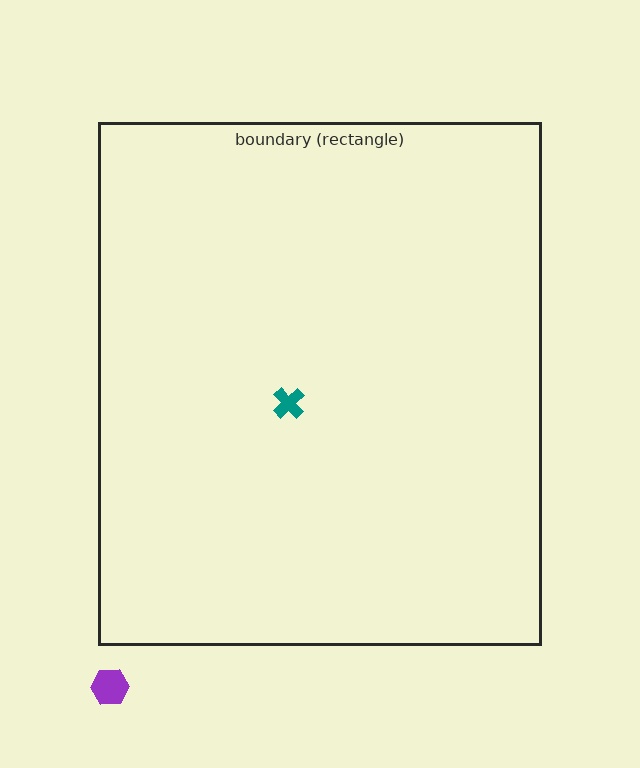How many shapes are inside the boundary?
1 inside, 1 outside.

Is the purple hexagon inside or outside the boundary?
Outside.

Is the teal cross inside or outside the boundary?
Inside.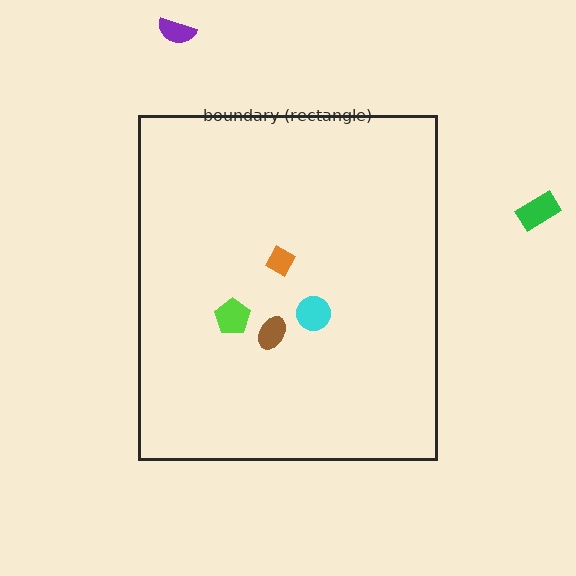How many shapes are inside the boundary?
4 inside, 2 outside.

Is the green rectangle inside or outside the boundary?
Outside.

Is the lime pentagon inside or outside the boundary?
Inside.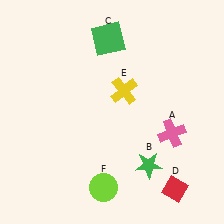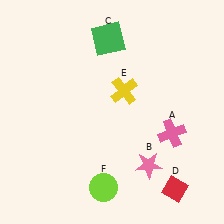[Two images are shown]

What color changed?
The star (B) changed from green in Image 1 to pink in Image 2.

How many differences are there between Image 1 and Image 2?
There is 1 difference between the two images.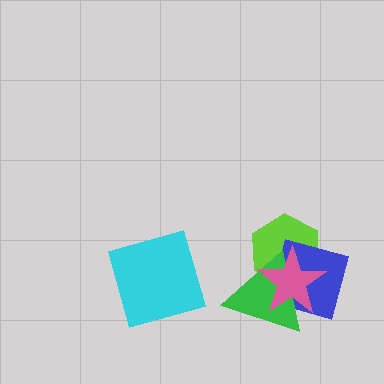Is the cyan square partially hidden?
No, no other shape covers it.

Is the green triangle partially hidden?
Yes, it is partially covered by another shape.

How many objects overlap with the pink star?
3 objects overlap with the pink star.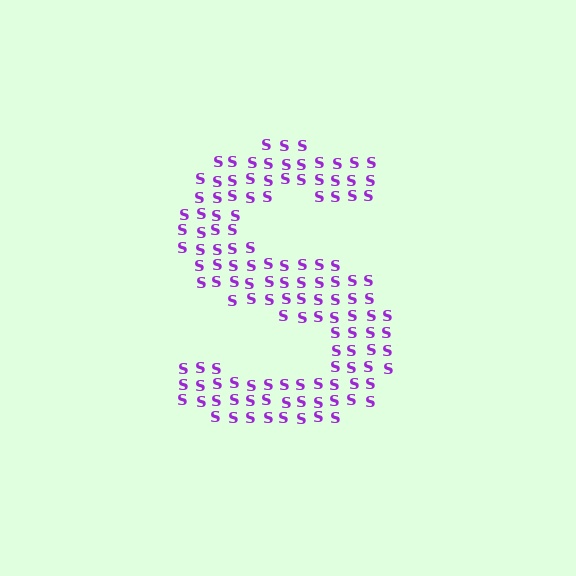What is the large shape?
The large shape is the letter S.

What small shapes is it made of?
It is made of small letter S's.